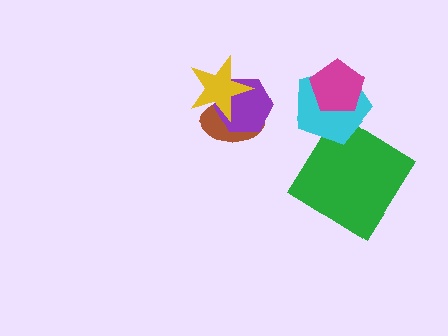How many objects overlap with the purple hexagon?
2 objects overlap with the purple hexagon.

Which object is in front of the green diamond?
The cyan pentagon is in front of the green diamond.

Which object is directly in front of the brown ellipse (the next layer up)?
The purple hexagon is directly in front of the brown ellipse.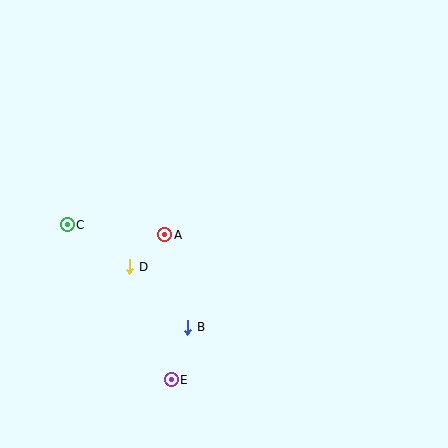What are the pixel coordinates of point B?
Point B is at (188, 327).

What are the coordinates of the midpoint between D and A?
The midpoint between D and A is at (147, 251).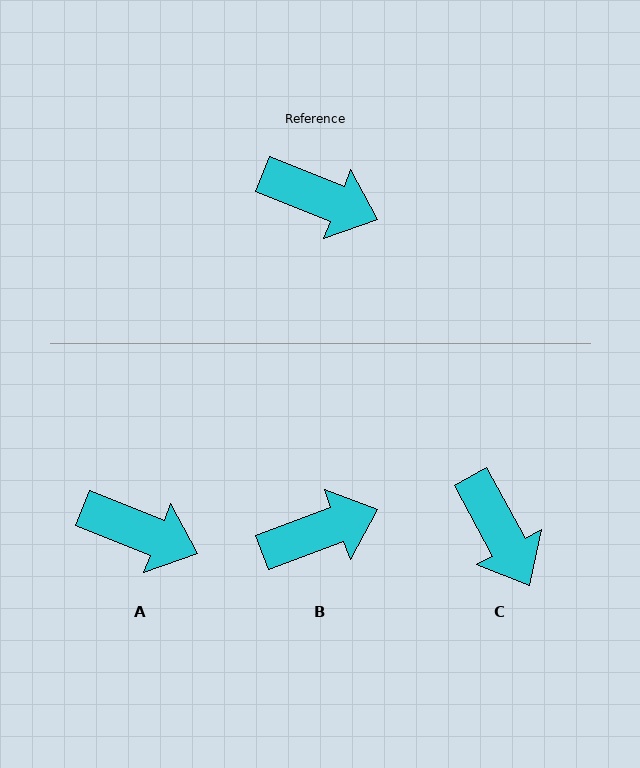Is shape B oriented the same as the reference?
No, it is off by about 42 degrees.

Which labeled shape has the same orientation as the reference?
A.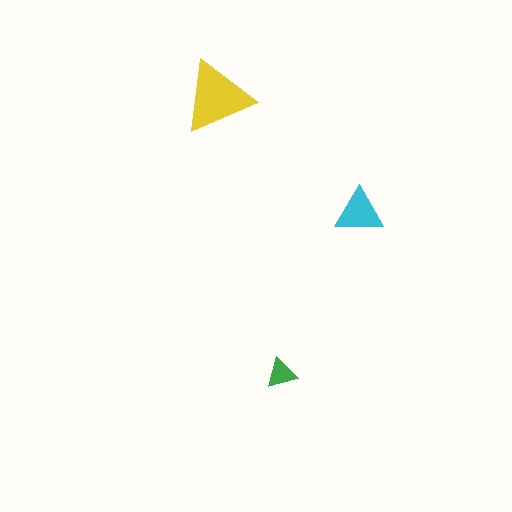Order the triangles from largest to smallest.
the yellow one, the cyan one, the green one.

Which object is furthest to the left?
The yellow triangle is leftmost.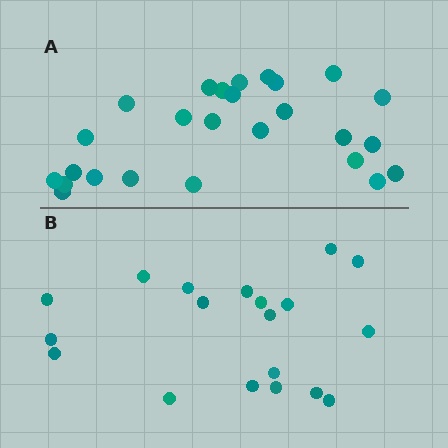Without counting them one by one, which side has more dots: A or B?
Region A (the top region) has more dots.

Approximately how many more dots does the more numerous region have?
Region A has roughly 8 or so more dots than region B.